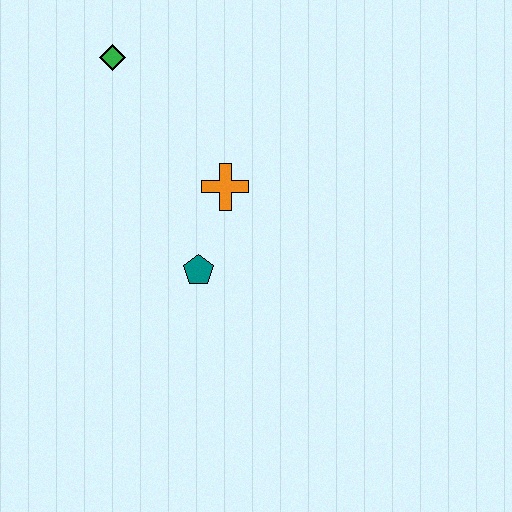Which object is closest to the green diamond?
The orange cross is closest to the green diamond.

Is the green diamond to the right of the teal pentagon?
No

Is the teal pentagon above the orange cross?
No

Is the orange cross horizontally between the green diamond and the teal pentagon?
No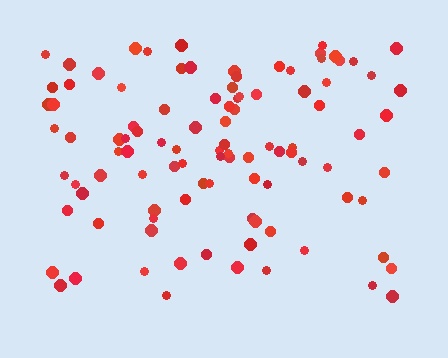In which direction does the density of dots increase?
From bottom to top, with the top side densest.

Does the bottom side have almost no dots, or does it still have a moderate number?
Still a moderate number, just noticeably fewer than the top.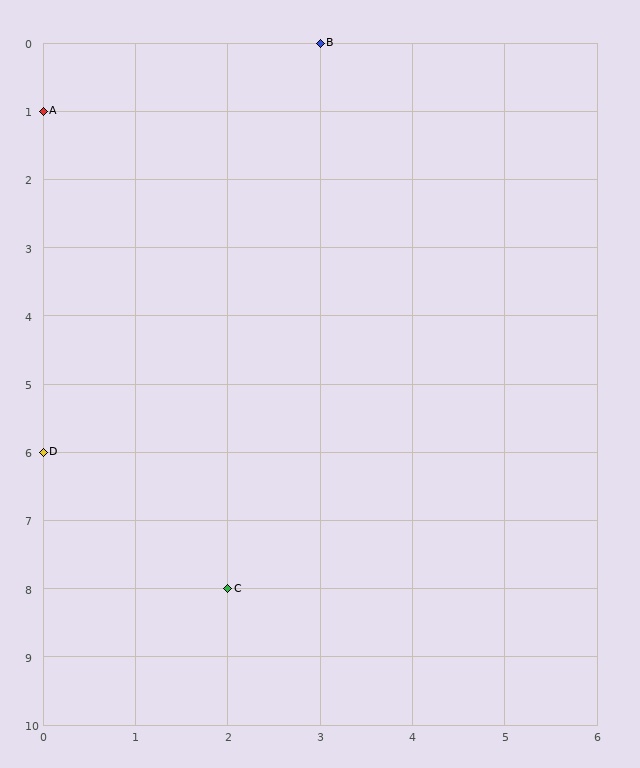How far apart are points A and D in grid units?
Points A and D are 5 rows apart.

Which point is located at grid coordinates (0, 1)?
Point A is at (0, 1).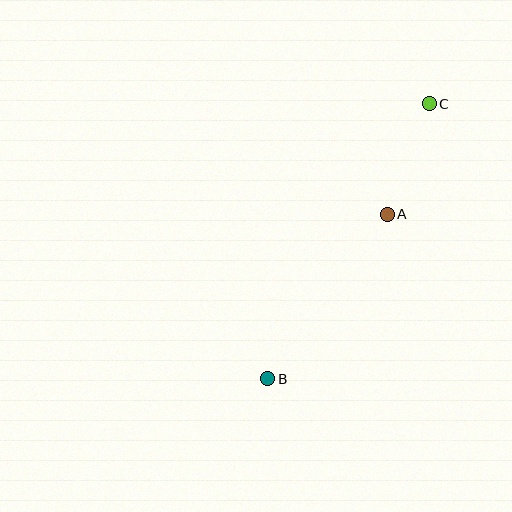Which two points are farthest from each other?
Points B and C are farthest from each other.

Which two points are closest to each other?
Points A and C are closest to each other.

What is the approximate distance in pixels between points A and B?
The distance between A and B is approximately 203 pixels.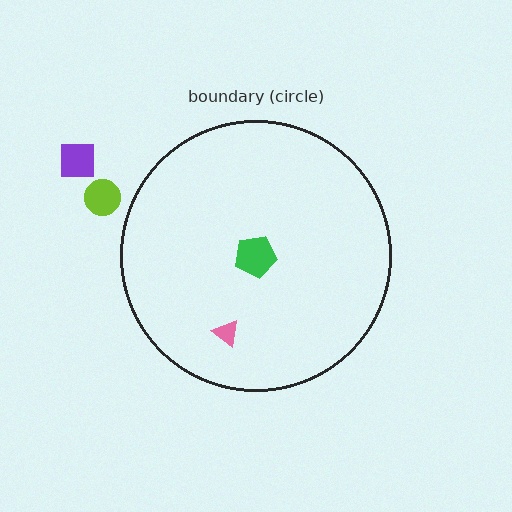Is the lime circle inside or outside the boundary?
Outside.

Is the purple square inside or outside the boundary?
Outside.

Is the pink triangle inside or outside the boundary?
Inside.